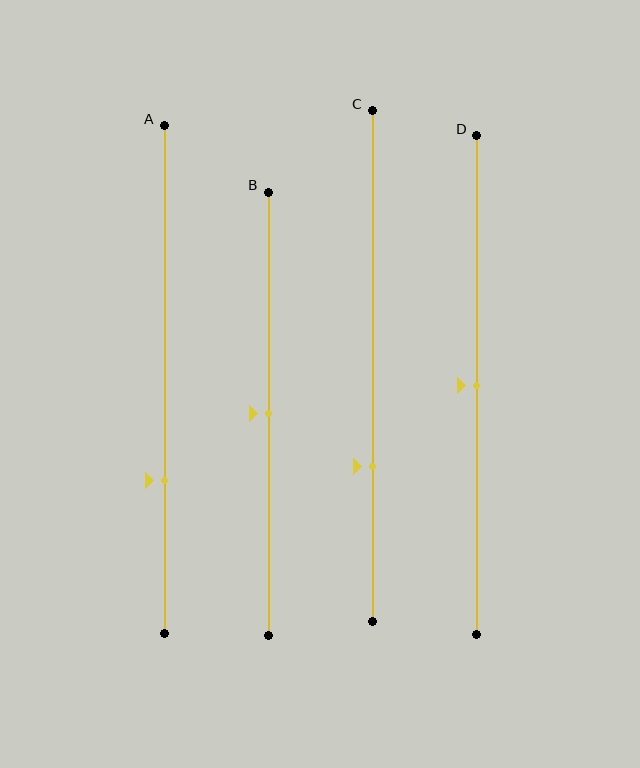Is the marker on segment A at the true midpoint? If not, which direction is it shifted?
No, the marker on segment A is shifted downward by about 20% of the segment length.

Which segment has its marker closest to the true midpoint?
Segment B has its marker closest to the true midpoint.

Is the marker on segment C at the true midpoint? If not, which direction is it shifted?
No, the marker on segment C is shifted downward by about 20% of the segment length.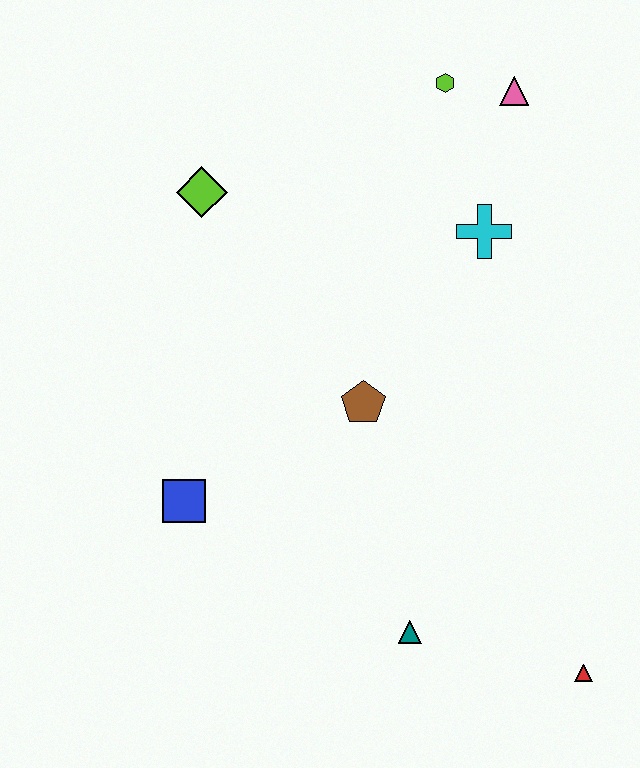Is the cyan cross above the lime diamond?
No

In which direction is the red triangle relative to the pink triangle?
The red triangle is below the pink triangle.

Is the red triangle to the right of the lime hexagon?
Yes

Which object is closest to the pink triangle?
The lime hexagon is closest to the pink triangle.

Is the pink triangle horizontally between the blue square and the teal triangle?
No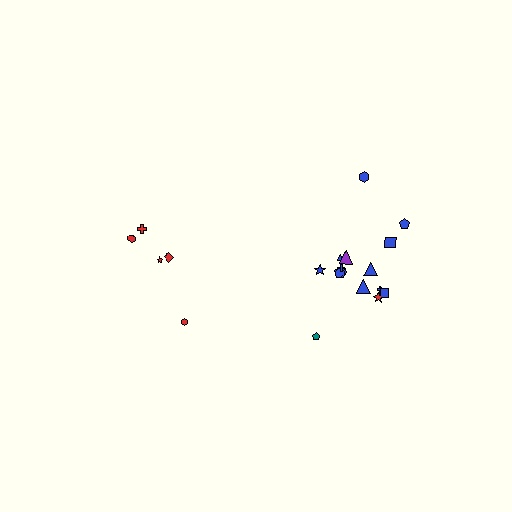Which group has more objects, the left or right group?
The right group.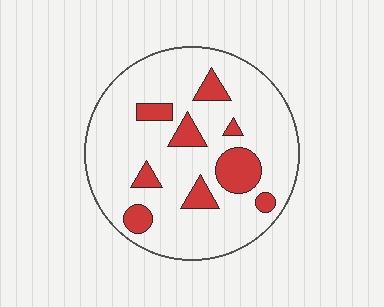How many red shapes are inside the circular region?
9.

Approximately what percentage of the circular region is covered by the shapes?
Approximately 15%.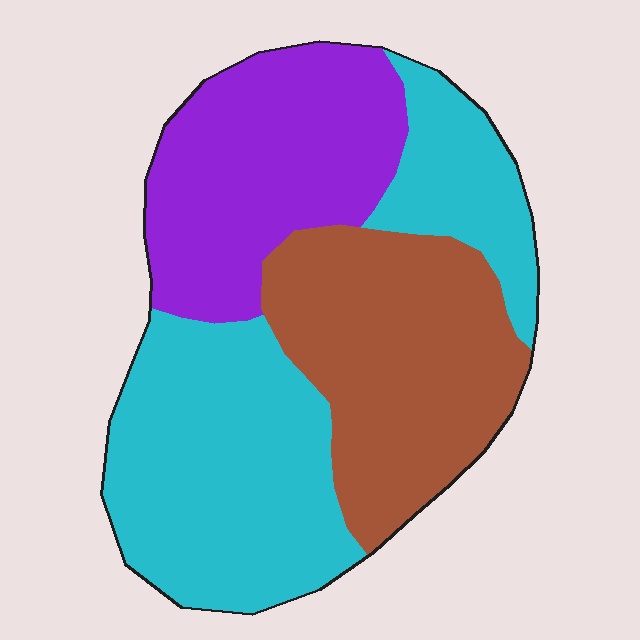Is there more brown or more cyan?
Cyan.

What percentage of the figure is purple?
Purple covers about 25% of the figure.